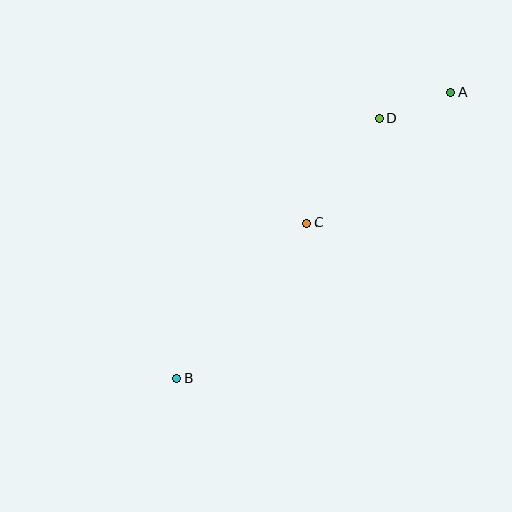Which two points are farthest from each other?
Points A and B are farthest from each other.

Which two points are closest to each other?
Points A and D are closest to each other.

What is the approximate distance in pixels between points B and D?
The distance between B and D is approximately 329 pixels.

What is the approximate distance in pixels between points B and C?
The distance between B and C is approximately 203 pixels.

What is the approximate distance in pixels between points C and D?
The distance between C and D is approximately 127 pixels.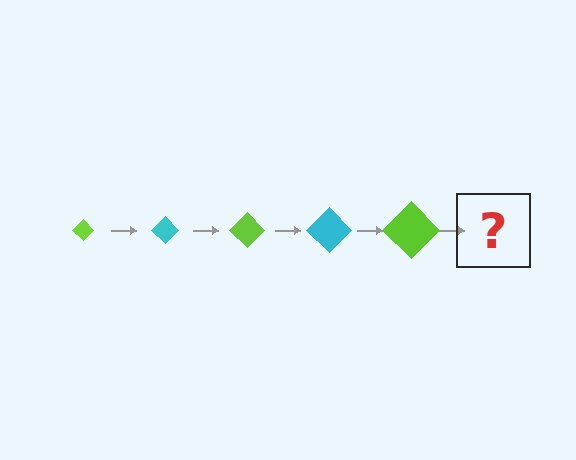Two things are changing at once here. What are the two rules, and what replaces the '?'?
The two rules are that the diamond grows larger each step and the color cycles through lime and cyan. The '?' should be a cyan diamond, larger than the previous one.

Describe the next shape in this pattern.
It should be a cyan diamond, larger than the previous one.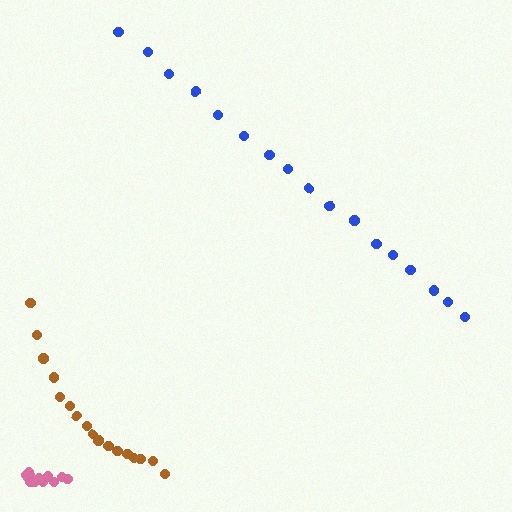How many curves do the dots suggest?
There are 3 distinct paths.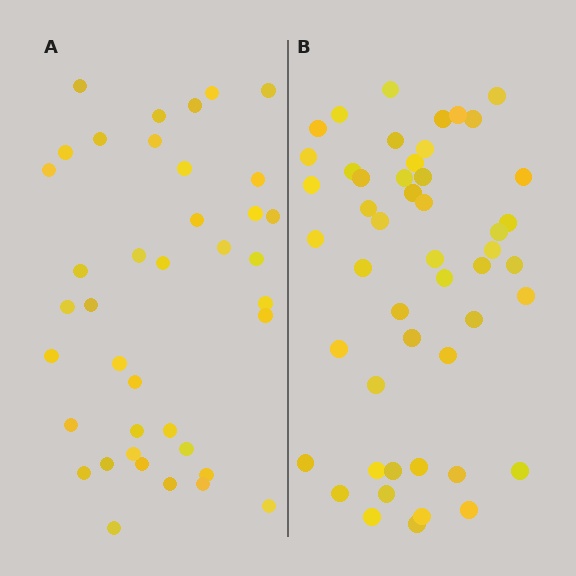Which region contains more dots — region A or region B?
Region B (the right region) has more dots.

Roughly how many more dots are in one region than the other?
Region B has roughly 10 or so more dots than region A.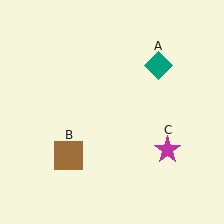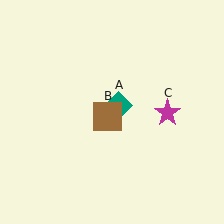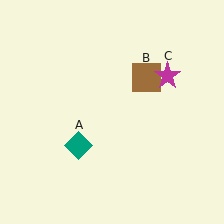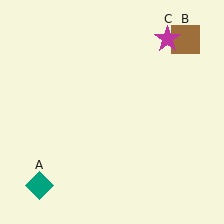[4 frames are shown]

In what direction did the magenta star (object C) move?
The magenta star (object C) moved up.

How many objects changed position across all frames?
3 objects changed position: teal diamond (object A), brown square (object B), magenta star (object C).